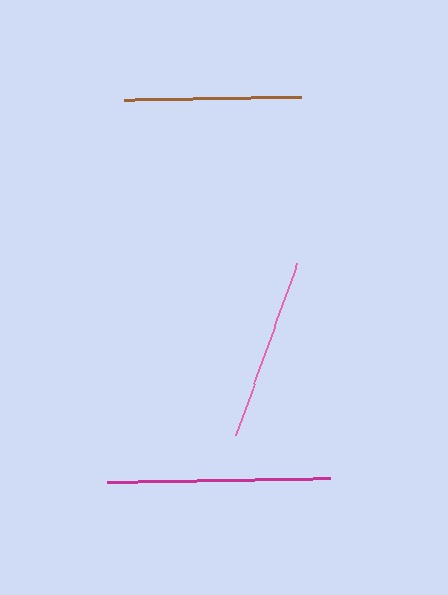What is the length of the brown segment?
The brown segment is approximately 176 pixels long.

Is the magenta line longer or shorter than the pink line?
The magenta line is longer than the pink line.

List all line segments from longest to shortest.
From longest to shortest: magenta, pink, brown.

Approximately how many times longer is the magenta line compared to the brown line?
The magenta line is approximately 1.3 times the length of the brown line.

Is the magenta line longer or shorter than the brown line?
The magenta line is longer than the brown line.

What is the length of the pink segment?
The pink segment is approximately 183 pixels long.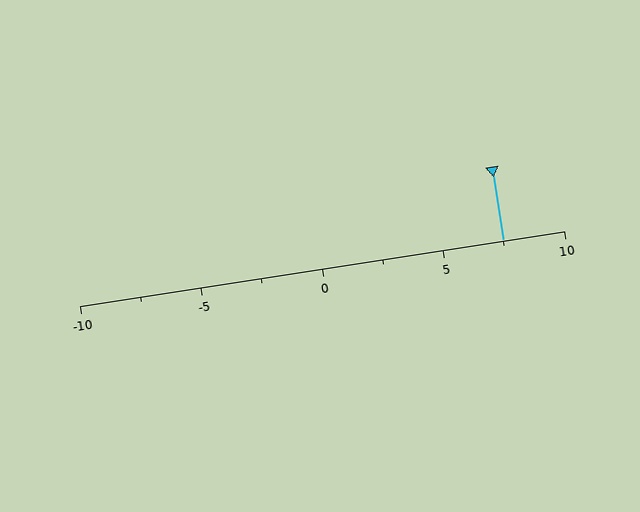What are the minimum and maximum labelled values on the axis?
The axis runs from -10 to 10.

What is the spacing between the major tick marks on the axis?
The major ticks are spaced 5 apart.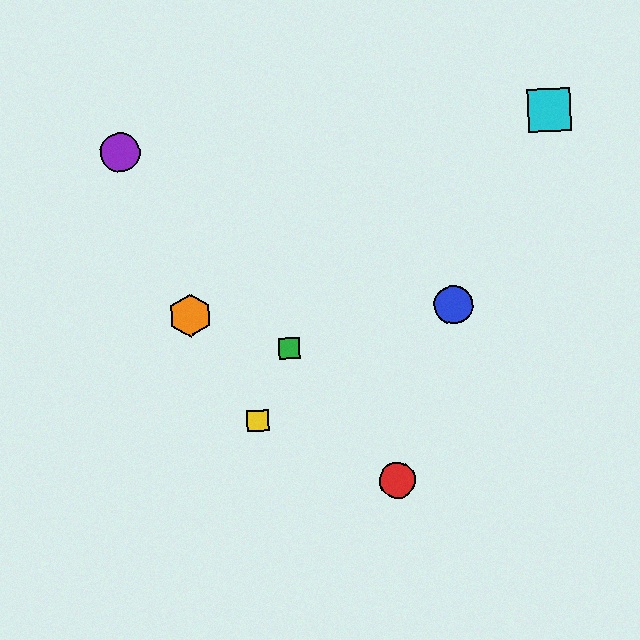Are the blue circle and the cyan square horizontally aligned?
No, the blue circle is at y≈304 and the cyan square is at y≈110.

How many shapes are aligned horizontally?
2 shapes (the blue circle, the orange hexagon) are aligned horizontally.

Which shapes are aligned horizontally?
The blue circle, the orange hexagon are aligned horizontally.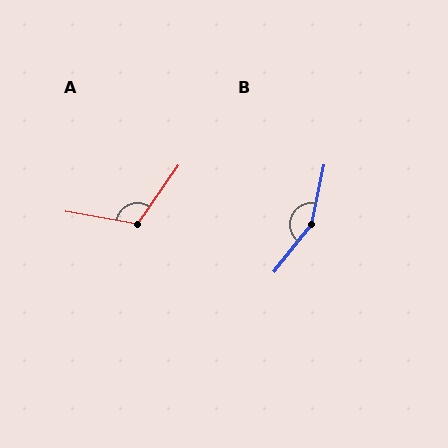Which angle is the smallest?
A, at approximately 114 degrees.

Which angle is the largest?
B, at approximately 153 degrees.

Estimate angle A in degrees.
Approximately 114 degrees.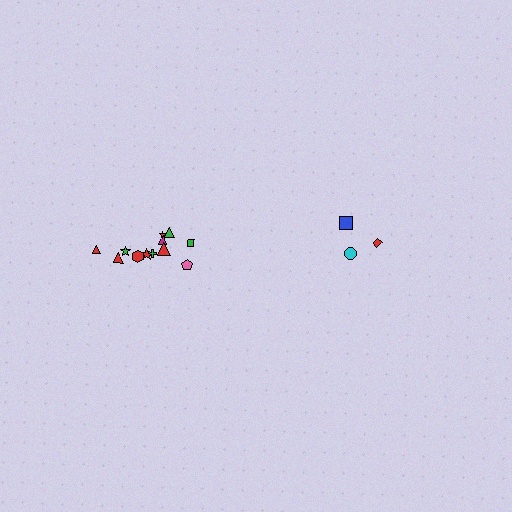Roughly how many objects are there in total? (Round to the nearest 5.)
Roughly 15 objects in total.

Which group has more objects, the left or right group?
The left group.